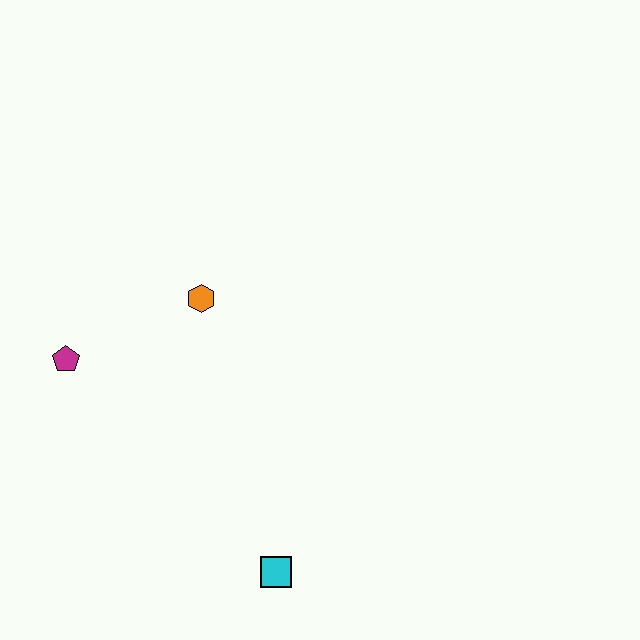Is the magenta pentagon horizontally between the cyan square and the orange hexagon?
No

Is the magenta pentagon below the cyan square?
No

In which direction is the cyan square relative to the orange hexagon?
The cyan square is below the orange hexagon.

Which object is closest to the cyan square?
The orange hexagon is closest to the cyan square.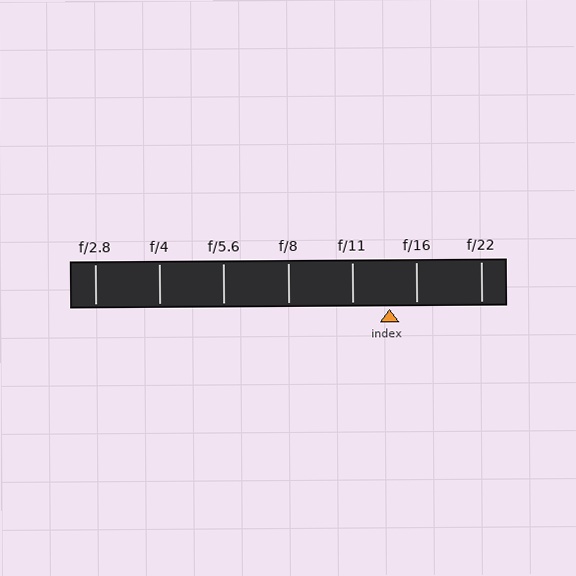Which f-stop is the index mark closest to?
The index mark is closest to f/16.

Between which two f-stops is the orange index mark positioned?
The index mark is between f/11 and f/16.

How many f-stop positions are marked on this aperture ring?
There are 7 f-stop positions marked.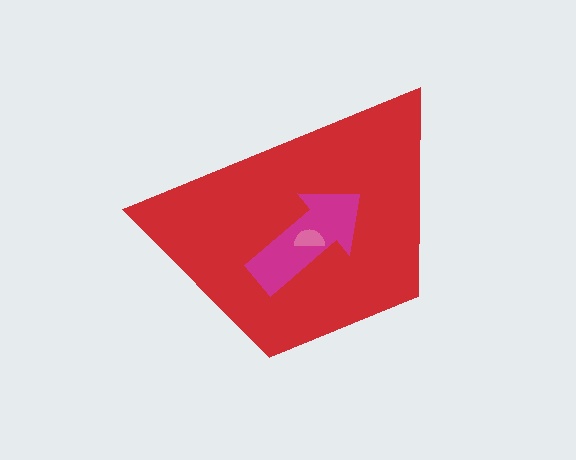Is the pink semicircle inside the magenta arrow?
Yes.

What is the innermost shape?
The pink semicircle.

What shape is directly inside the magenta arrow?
The pink semicircle.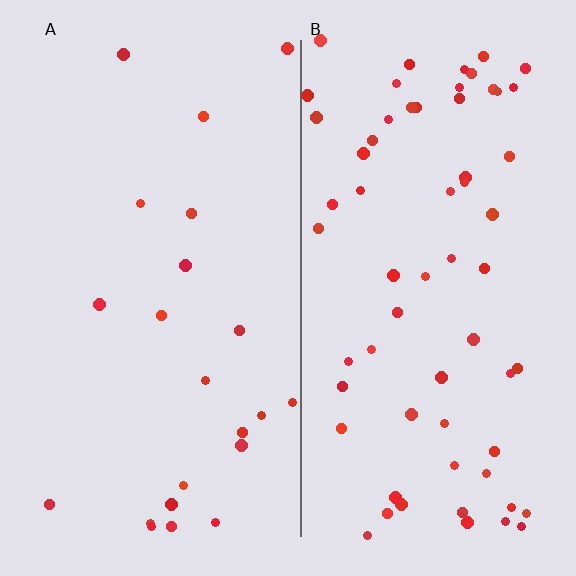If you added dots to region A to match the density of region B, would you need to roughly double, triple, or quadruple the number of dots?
Approximately triple.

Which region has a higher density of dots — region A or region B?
B (the right).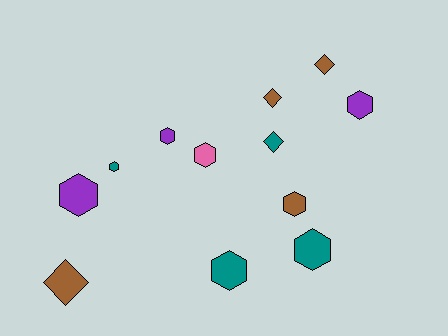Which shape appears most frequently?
Hexagon, with 8 objects.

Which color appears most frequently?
Brown, with 4 objects.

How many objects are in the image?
There are 12 objects.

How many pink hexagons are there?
There is 1 pink hexagon.